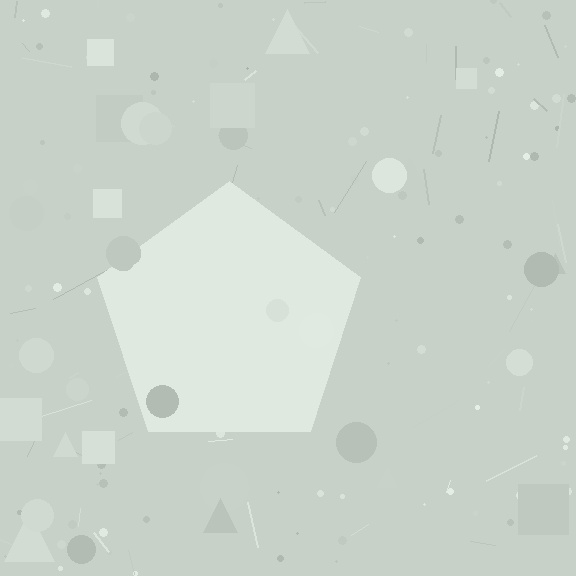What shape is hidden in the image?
A pentagon is hidden in the image.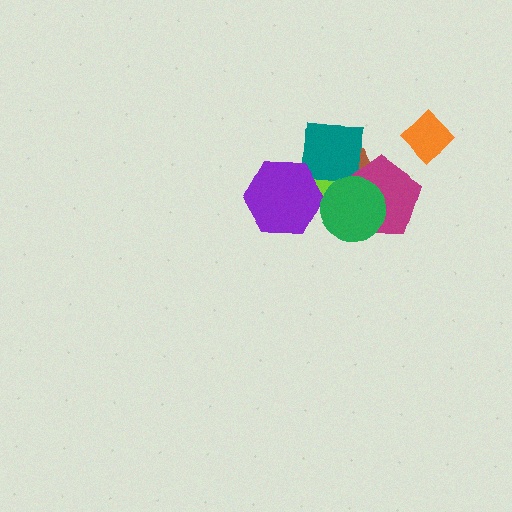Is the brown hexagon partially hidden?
Yes, it is partially covered by another shape.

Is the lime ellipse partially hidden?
Yes, it is partially covered by another shape.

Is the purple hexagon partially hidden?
No, no other shape covers it.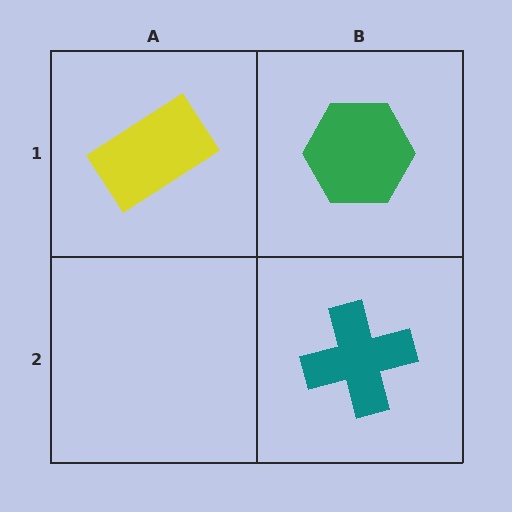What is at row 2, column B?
A teal cross.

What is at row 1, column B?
A green hexagon.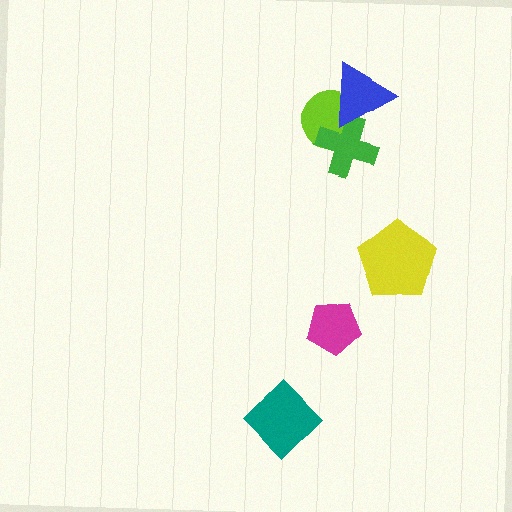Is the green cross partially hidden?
Yes, it is partially covered by another shape.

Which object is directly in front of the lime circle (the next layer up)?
The green cross is directly in front of the lime circle.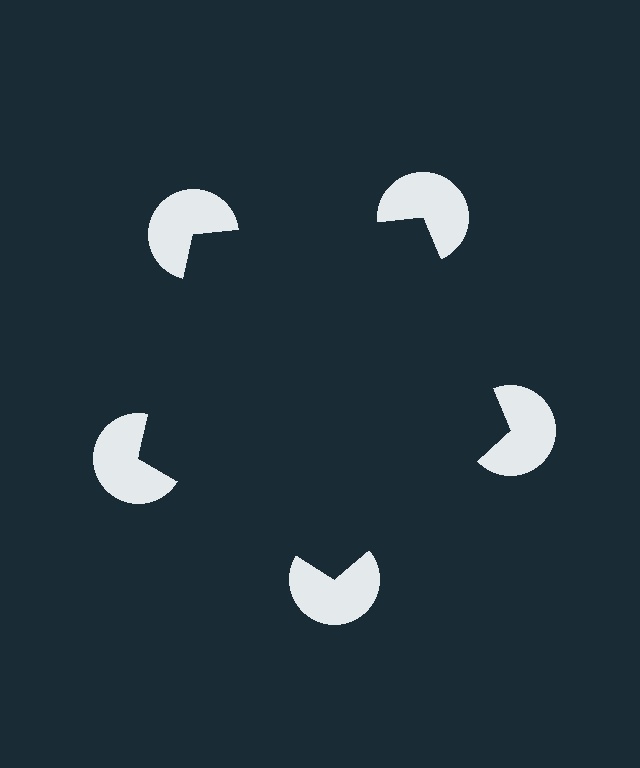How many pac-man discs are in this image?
There are 5 — one at each vertex of the illusory pentagon.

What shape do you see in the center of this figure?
An illusory pentagon — its edges are inferred from the aligned wedge cuts in the pac-man discs, not physically drawn.